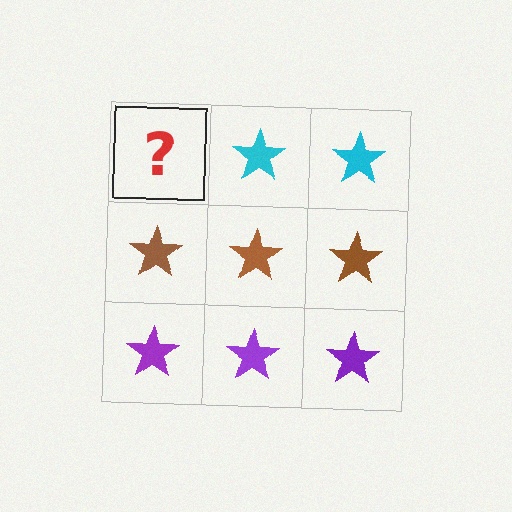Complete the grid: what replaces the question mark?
The question mark should be replaced with a cyan star.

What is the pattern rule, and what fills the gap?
The rule is that each row has a consistent color. The gap should be filled with a cyan star.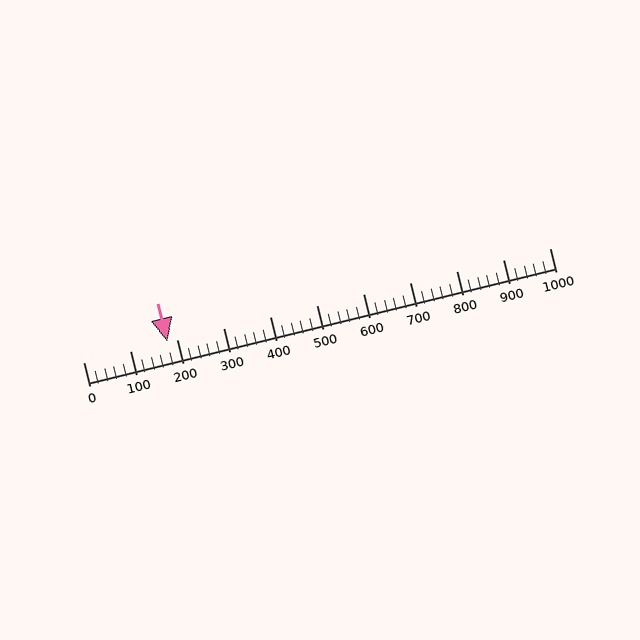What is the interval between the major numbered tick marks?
The major tick marks are spaced 100 units apart.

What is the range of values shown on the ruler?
The ruler shows values from 0 to 1000.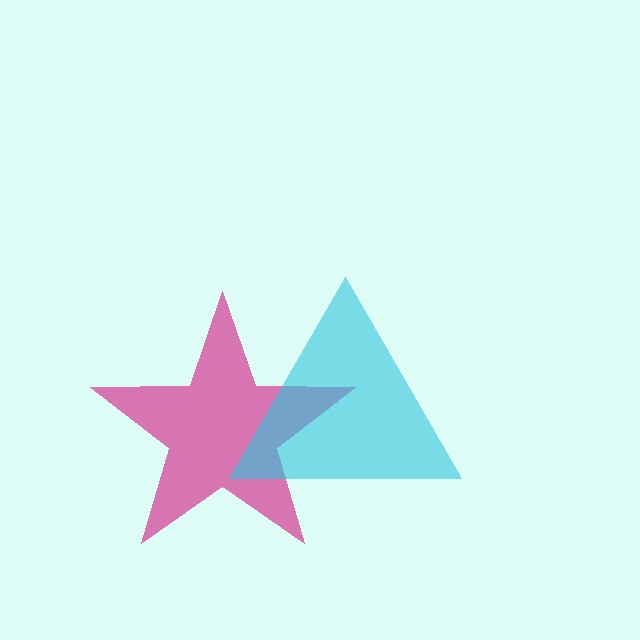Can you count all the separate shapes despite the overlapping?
Yes, there are 2 separate shapes.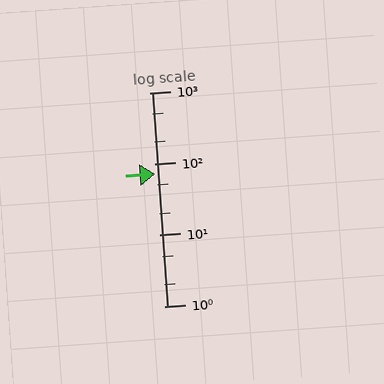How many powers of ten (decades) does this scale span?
The scale spans 3 decades, from 1 to 1000.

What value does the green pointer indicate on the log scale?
The pointer indicates approximately 71.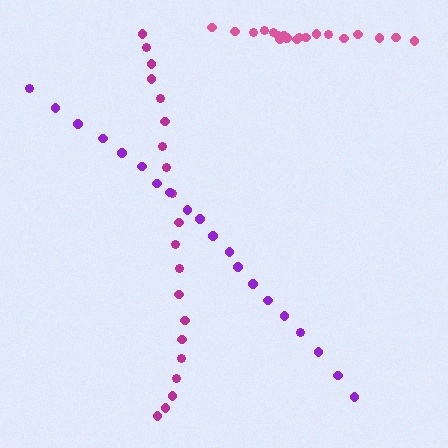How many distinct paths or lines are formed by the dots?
There are 3 distinct paths.